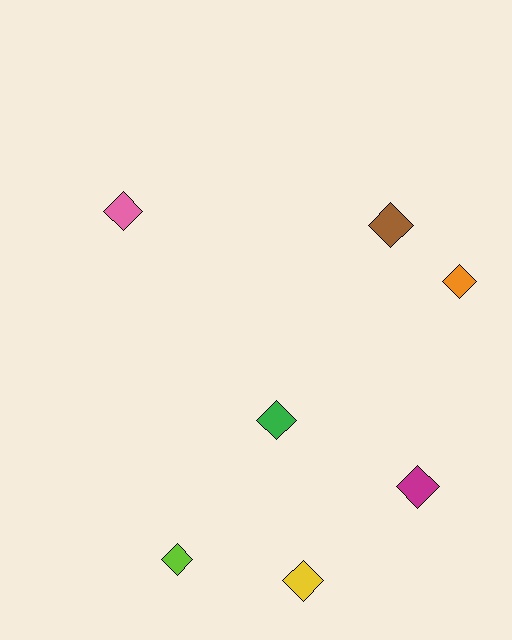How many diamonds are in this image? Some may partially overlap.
There are 7 diamonds.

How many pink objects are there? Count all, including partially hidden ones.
There is 1 pink object.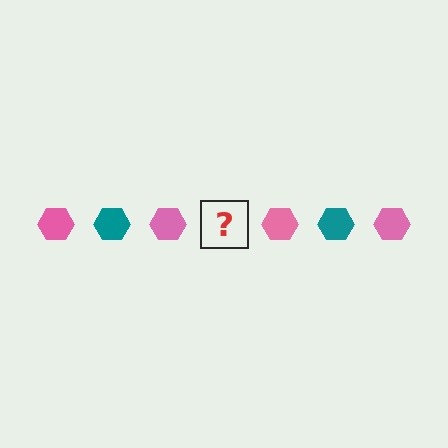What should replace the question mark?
The question mark should be replaced with a teal hexagon.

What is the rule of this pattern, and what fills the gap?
The rule is that the pattern cycles through pink, teal hexagons. The gap should be filled with a teal hexagon.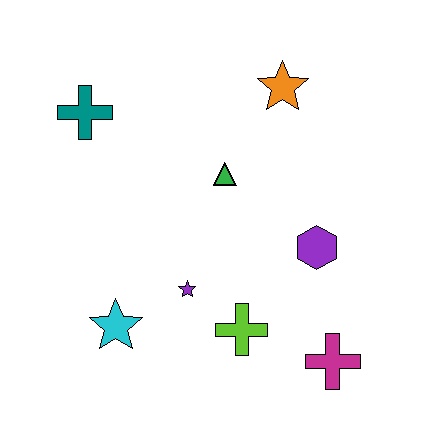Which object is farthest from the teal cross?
The magenta cross is farthest from the teal cross.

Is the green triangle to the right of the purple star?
Yes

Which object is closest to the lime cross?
The purple star is closest to the lime cross.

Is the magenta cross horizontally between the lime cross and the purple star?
No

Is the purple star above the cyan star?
Yes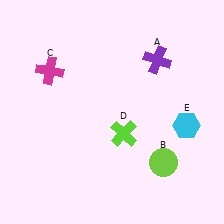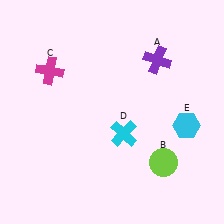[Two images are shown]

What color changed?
The cross (D) changed from lime in Image 1 to cyan in Image 2.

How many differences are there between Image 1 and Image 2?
There is 1 difference between the two images.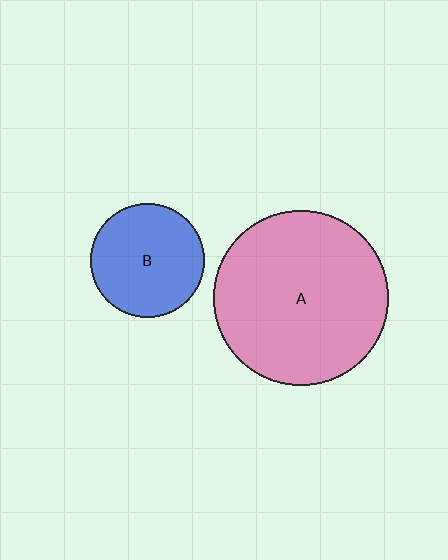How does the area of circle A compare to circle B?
Approximately 2.4 times.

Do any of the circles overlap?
No, none of the circles overlap.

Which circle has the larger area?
Circle A (pink).